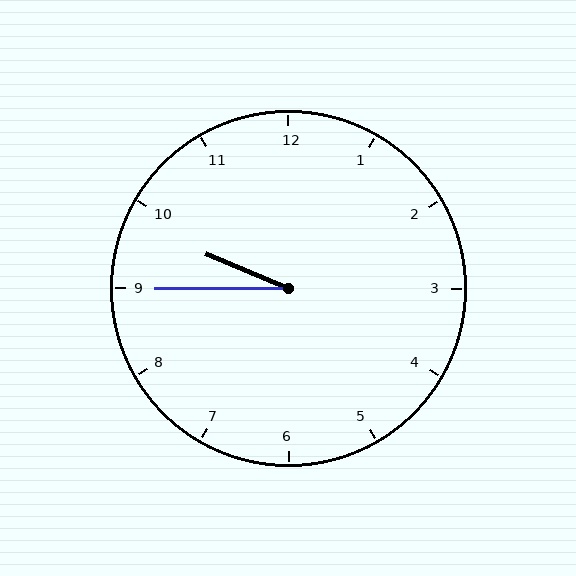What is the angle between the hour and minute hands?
Approximately 22 degrees.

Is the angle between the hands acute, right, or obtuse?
It is acute.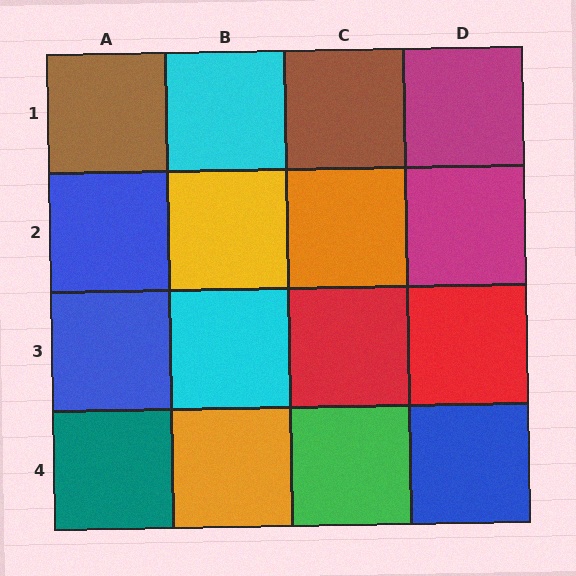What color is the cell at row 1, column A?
Brown.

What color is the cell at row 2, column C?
Orange.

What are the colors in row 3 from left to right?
Blue, cyan, red, red.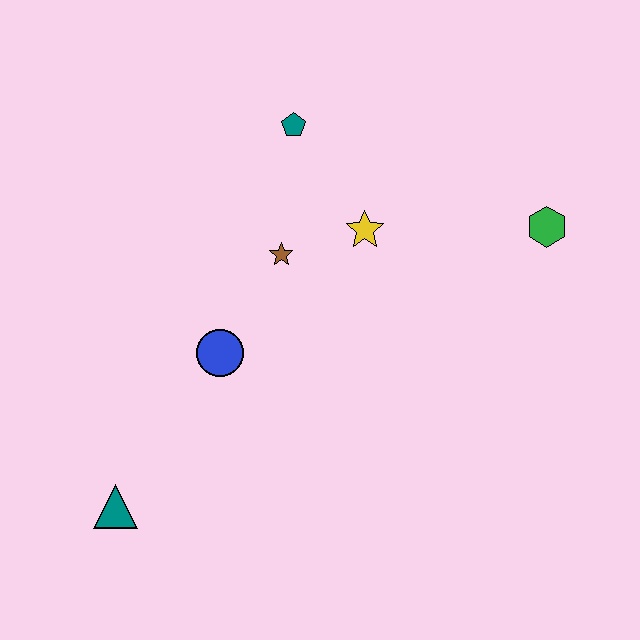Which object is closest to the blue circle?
The brown star is closest to the blue circle.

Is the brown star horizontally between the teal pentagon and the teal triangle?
Yes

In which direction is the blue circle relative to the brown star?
The blue circle is below the brown star.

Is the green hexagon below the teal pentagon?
Yes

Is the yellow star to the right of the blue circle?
Yes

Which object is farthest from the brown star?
The teal triangle is farthest from the brown star.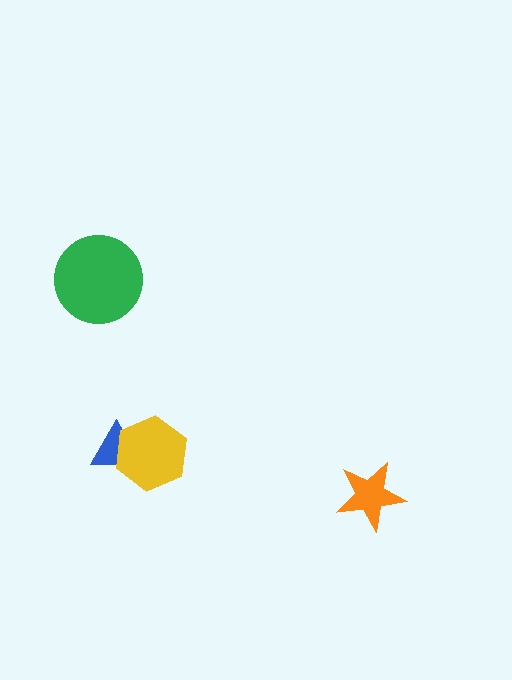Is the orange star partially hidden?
No, no other shape covers it.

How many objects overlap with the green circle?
0 objects overlap with the green circle.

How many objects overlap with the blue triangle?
1 object overlaps with the blue triangle.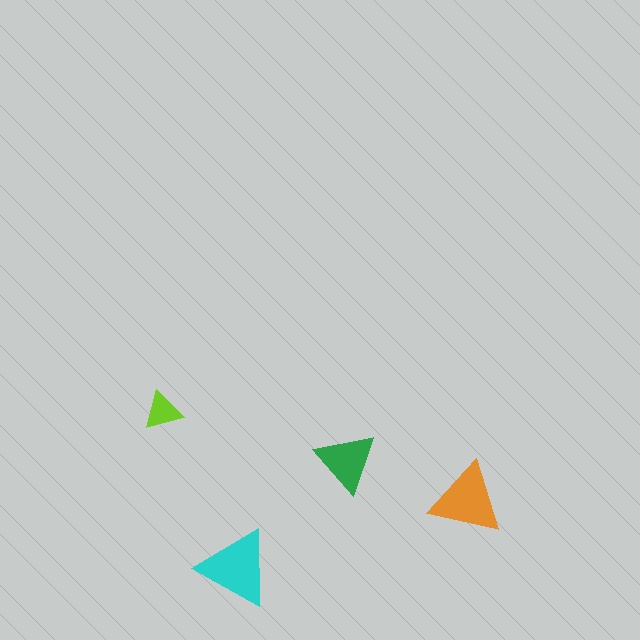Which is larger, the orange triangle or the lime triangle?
The orange one.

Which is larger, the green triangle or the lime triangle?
The green one.